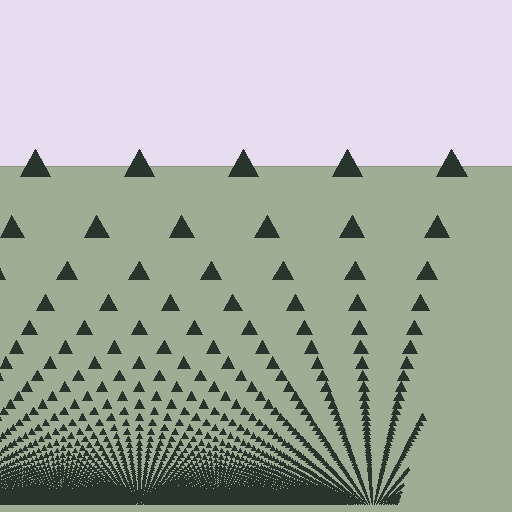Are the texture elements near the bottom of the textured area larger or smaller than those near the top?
Smaller. The gradient is inverted — elements near the bottom are smaller and denser.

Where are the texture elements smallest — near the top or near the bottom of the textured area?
Near the bottom.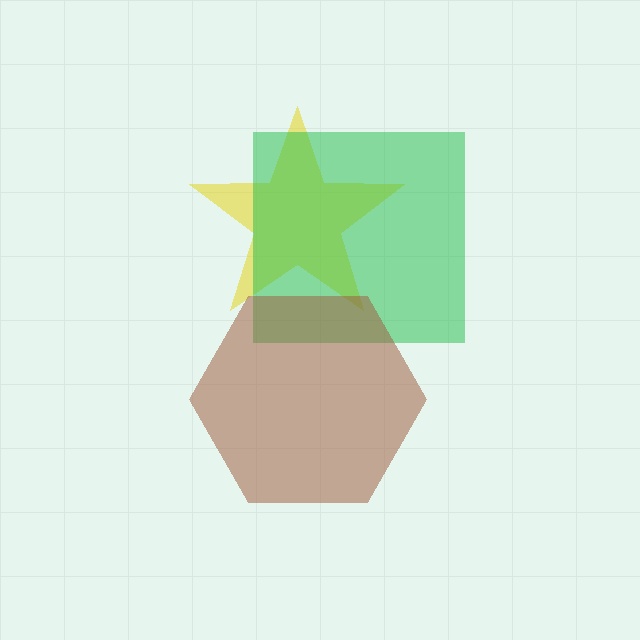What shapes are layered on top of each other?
The layered shapes are: a yellow star, a green square, a brown hexagon.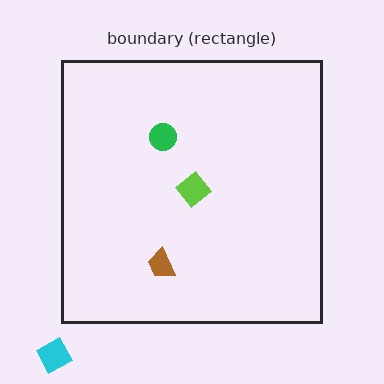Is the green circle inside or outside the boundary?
Inside.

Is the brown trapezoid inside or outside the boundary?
Inside.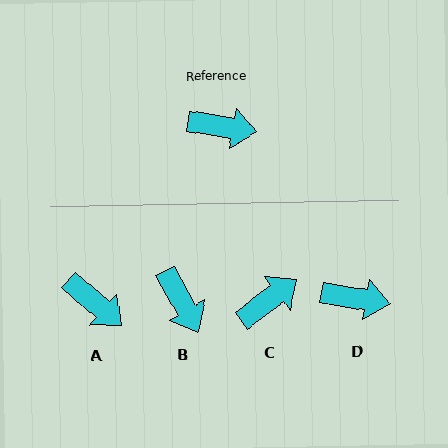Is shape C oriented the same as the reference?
No, it is off by about 47 degrees.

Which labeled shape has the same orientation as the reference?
D.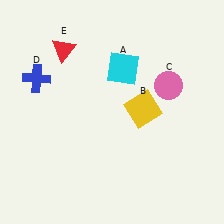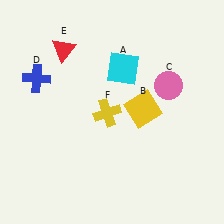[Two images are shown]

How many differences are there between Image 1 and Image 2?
There is 1 difference between the two images.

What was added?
A yellow cross (F) was added in Image 2.